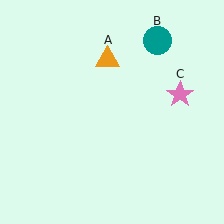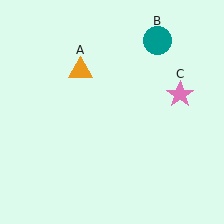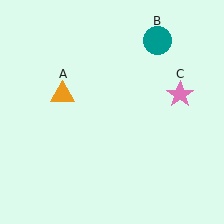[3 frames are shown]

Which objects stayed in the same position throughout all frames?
Teal circle (object B) and pink star (object C) remained stationary.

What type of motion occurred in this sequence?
The orange triangle (object A) rotated counterclockwise around the center of the scene.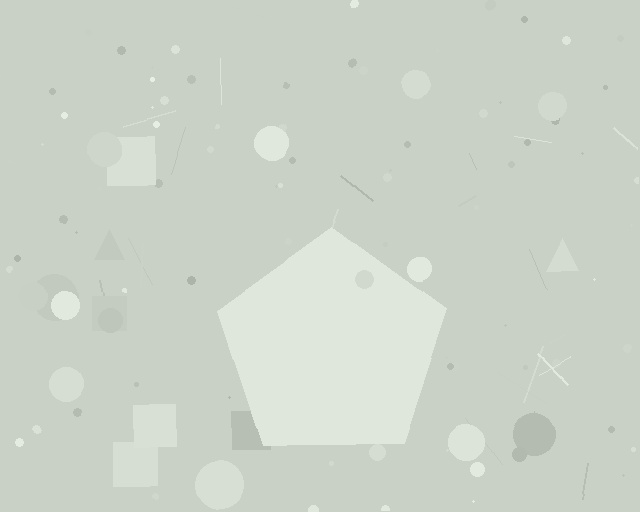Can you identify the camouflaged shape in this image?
The camouflaged shape is a pentagon.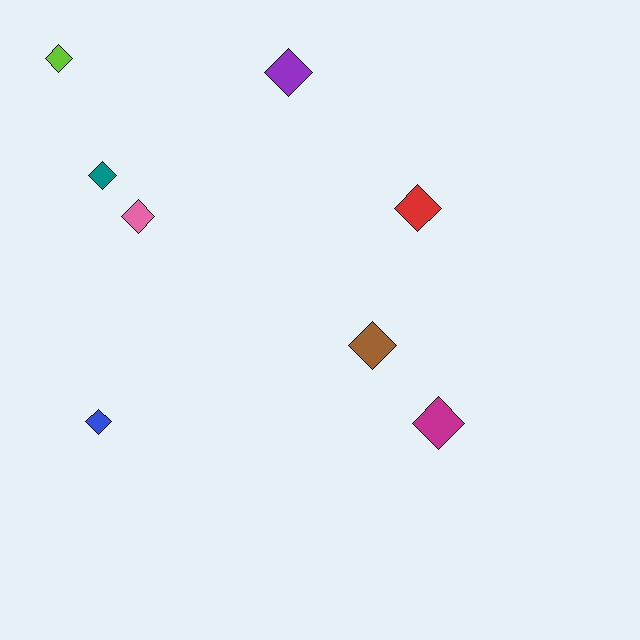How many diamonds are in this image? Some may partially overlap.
There are 8 diamonds.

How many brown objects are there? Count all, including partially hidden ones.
There is 1 brown object.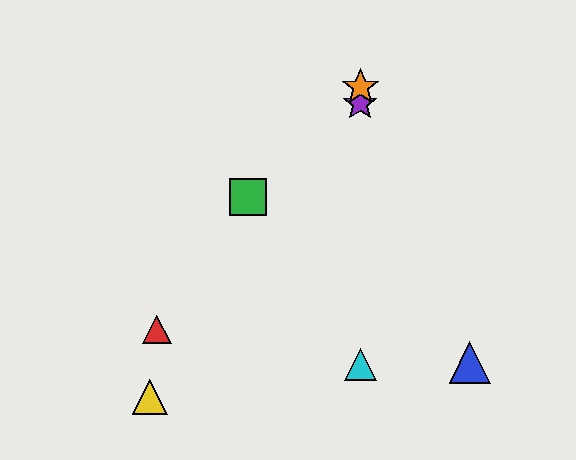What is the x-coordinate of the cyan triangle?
The cyan triangle is at x≈360.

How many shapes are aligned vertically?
3 shapes (the purple star, the orange star, the cyan triangle) are aligned vertically.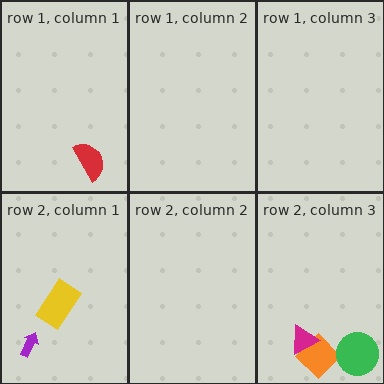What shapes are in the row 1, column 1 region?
The red semicircle.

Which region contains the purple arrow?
The row 2, column 1 region.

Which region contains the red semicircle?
The row 1, column 1 region.